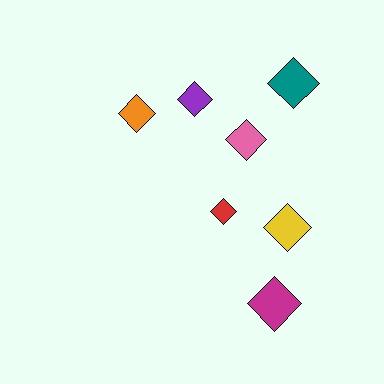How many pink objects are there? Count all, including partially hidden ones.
There is 1 pink object.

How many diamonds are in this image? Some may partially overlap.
There are 7 diamonds.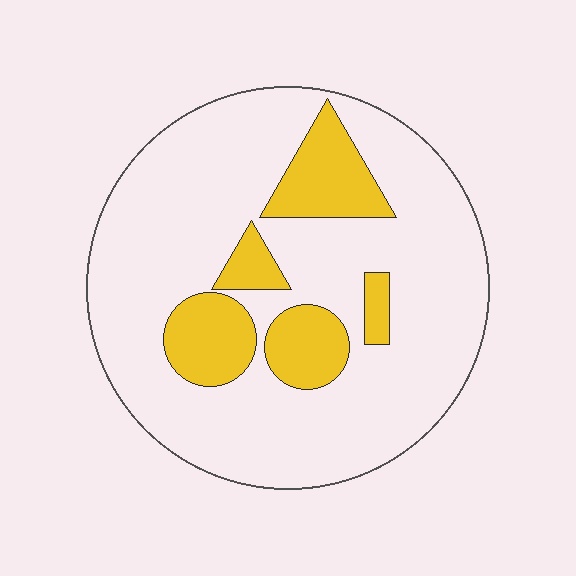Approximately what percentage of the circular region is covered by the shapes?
Approximately 20%.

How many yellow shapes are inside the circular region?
5.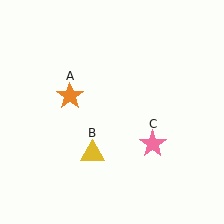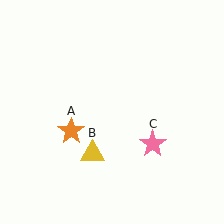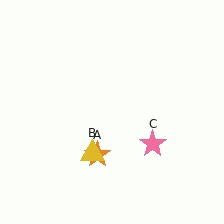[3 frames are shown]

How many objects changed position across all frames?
1 object changed position: orange star (object A).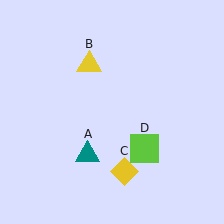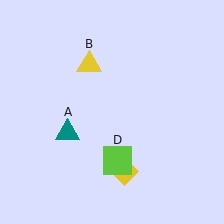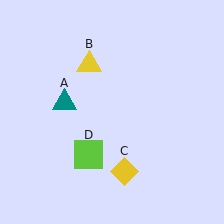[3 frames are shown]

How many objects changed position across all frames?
2 objects changed position: teal triangle (object A), lime square (object D).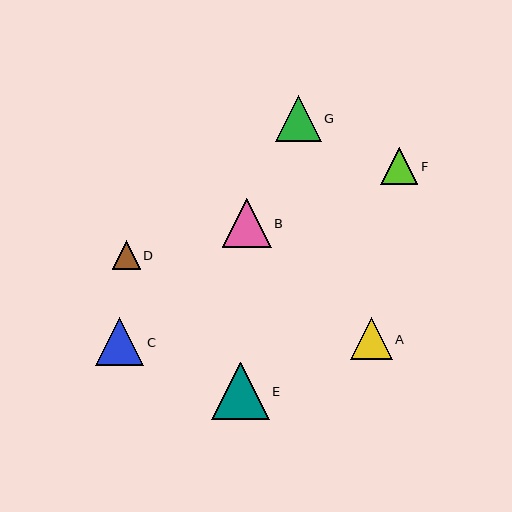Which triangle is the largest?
Triangle E is the largest with a size of approximately 58 pixels.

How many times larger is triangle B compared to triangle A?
Triangle B is approximately 1.2 times the size of triangle A.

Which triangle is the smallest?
Triangle D is the smallest with a size of approximately 28 pixels.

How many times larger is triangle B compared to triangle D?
Triangle B is approximately 1.7 times the size of triangle D.